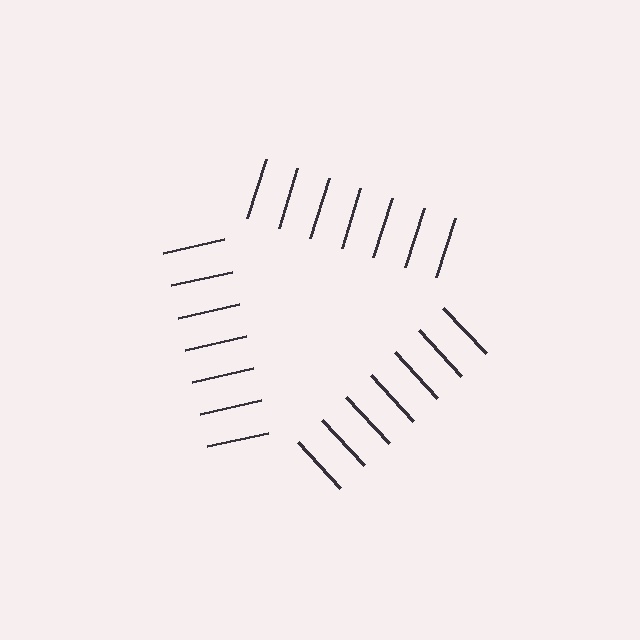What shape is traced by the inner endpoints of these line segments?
An illusory triangle — the line segments terminate on its edges but no continuous stroke is drawn.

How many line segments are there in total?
21 — 7 along each of the 3 edges.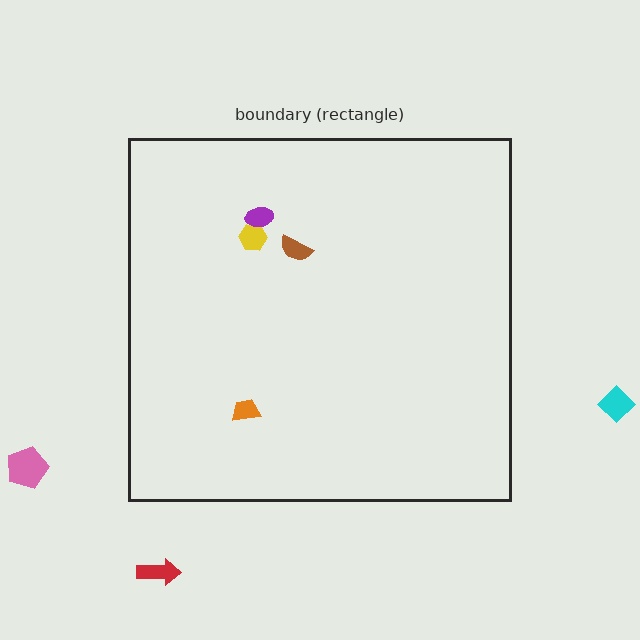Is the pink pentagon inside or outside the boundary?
Outside.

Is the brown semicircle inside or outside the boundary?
Inside.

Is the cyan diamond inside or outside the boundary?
Outside.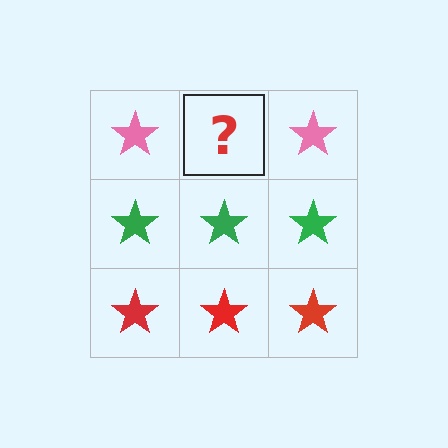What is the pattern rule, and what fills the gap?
The rule is that each row has a consistent color. The gap should be filled with a pink star.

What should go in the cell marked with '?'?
The missing cell should contain a pink star.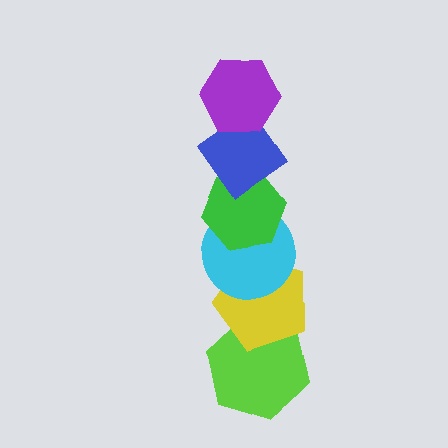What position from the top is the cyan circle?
The cyan circle is 4th from the top.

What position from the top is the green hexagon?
The green hexagon is 3rd from the top.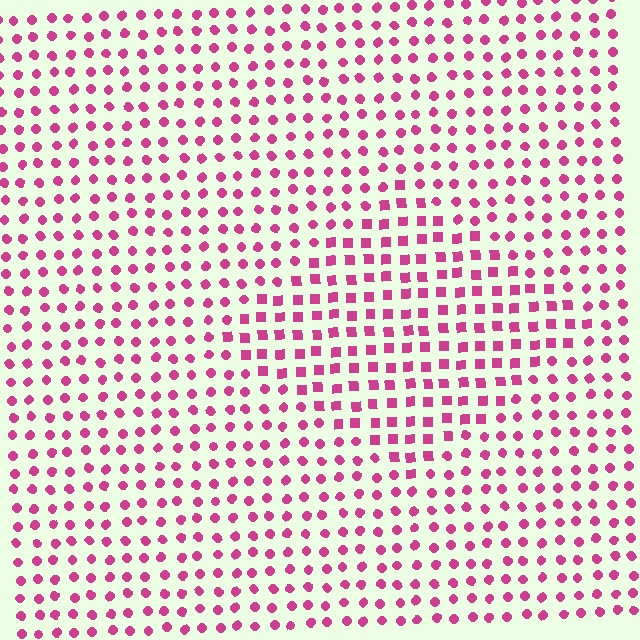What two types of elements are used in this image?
The image uses squares inside the diamond region and circles outside it.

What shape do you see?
I see a diamond.